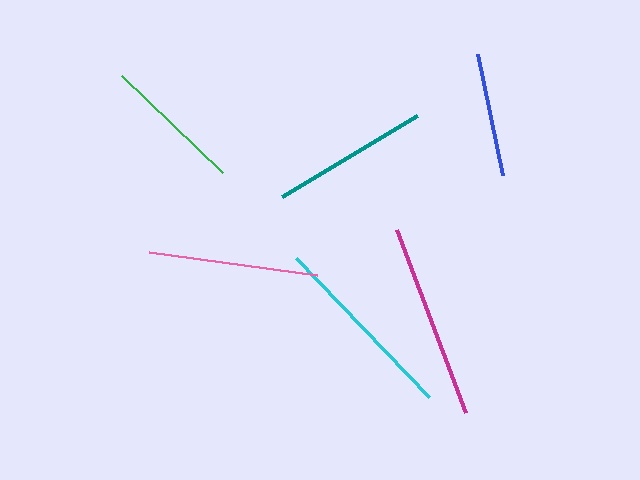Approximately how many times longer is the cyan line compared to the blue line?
The cyan line is approximately 1.6 times the length of the blue line.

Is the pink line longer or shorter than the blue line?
The pink line is longer than the blue line.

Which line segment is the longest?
The magenta line is the longest at approximately 196 pixels.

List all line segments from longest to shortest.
From longest to shortest: magenta, cyan, pink, teal, green, blue.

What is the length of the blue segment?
The blue segment is approximately 123 pixels long.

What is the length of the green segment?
The green segment is approximately 140 pixels long.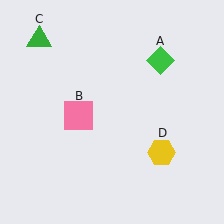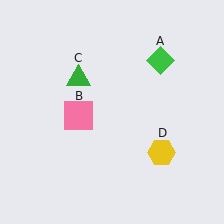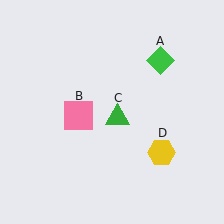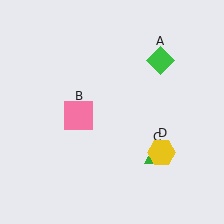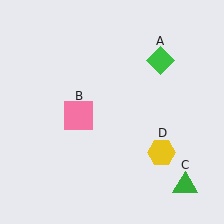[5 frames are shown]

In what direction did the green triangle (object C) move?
The green triangle (object C) moved down and to the right.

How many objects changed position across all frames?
1 object changed position: green triangle (object C).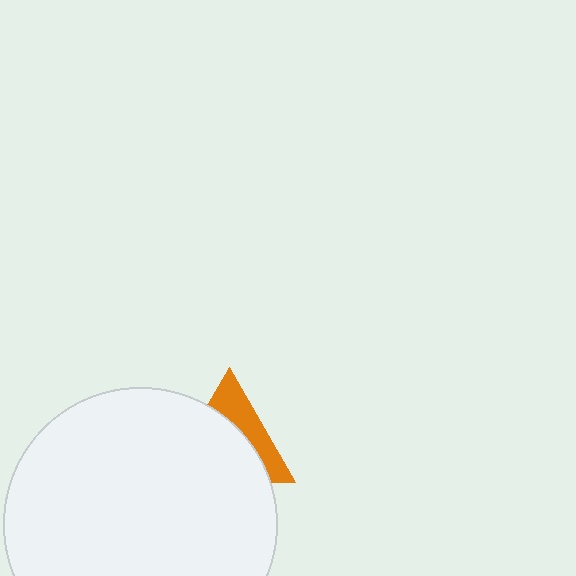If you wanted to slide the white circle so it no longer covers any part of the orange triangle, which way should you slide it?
Slide it down — that is the most direct way to separate the two shapes.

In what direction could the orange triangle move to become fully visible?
The orange triangle could move up. That would shift it out from behind the white circle entirely.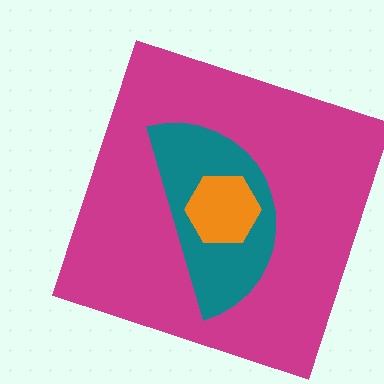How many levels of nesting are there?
3.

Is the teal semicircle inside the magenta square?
Yes.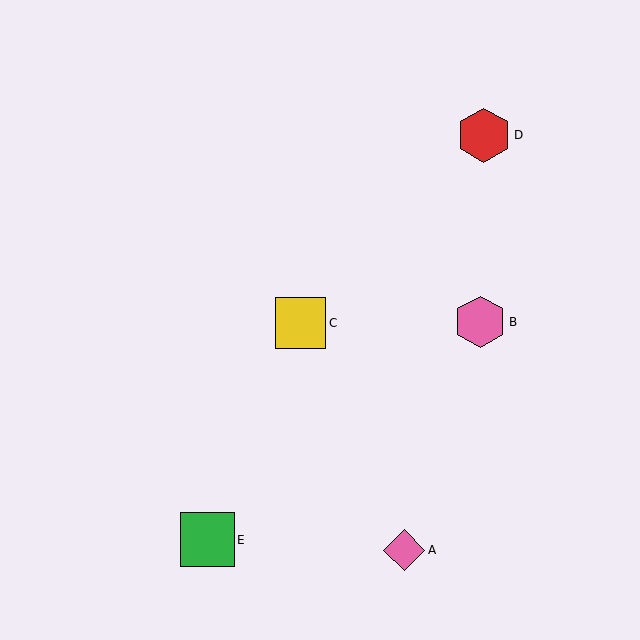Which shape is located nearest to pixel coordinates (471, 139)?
The red hexagon (labeled D) at (484, 135) is nearest to that location.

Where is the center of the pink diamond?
The center of the pink diamond is at (404, 550).